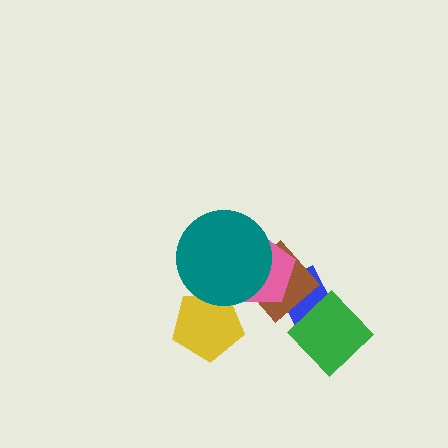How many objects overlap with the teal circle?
3 objects overlap with the teal circle.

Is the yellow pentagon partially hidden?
Yes, it is partially covered by another shape.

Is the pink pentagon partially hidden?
Yes, it is partially covered by another shape.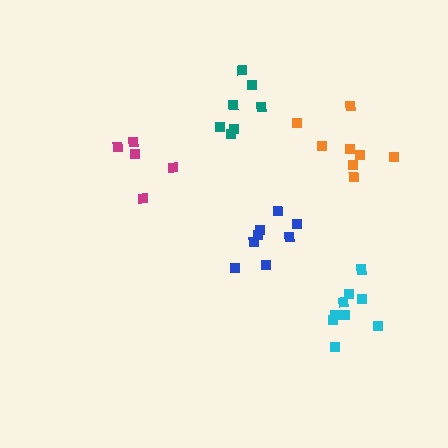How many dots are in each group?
Group 1: 8 dots, Group 2: 7 dots, Group 3: 9 dots, Group 4: 8 dots, Group 5: 5 dots (37 total).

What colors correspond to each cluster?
The clusters are colored: blue, teal, cyan, orange, magenta.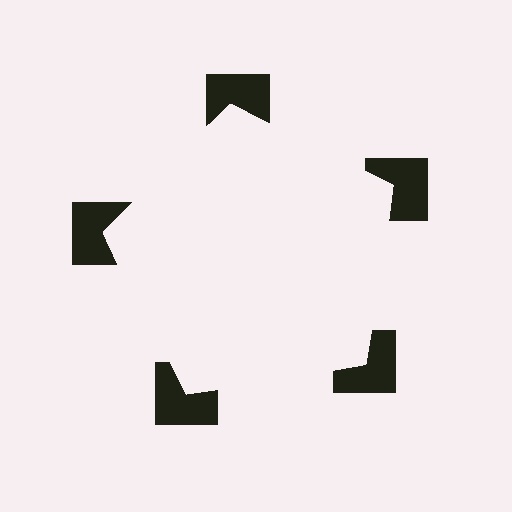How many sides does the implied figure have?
5 sides.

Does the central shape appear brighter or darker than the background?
It typically appears slightly brighter than the background, even though no actual brightness change is drawn.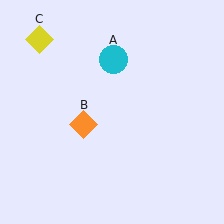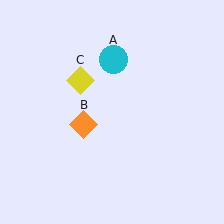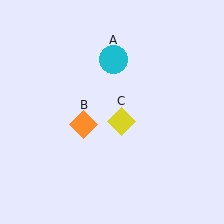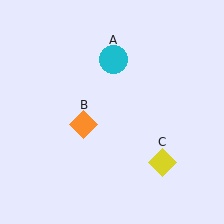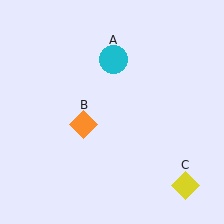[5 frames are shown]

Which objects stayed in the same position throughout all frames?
Cyan circle (object A) and orange diamond (object B) remained stationary.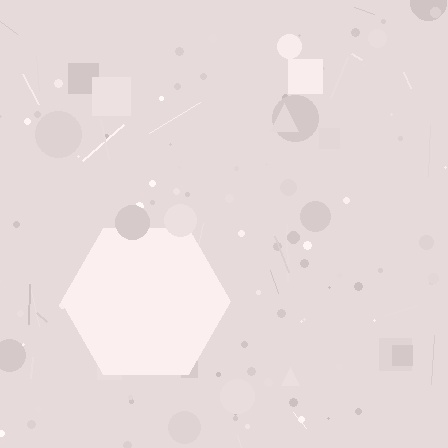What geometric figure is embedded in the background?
A hexagon is embedded in the background.